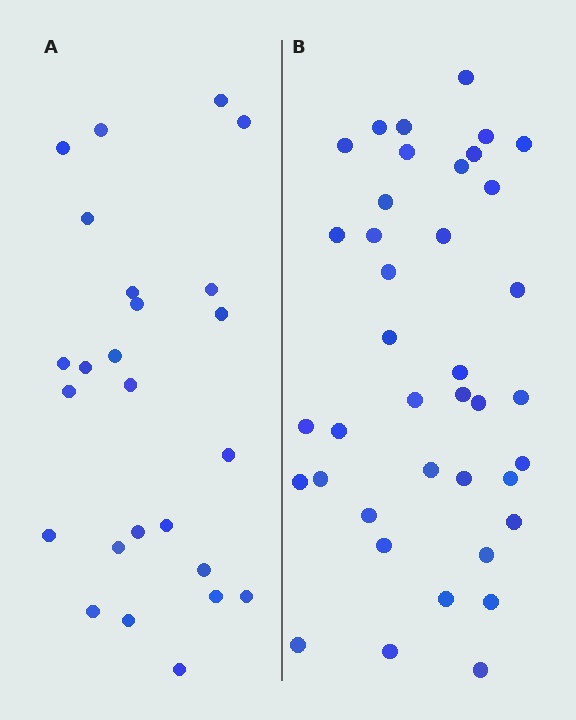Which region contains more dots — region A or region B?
Region B (the right region) has more dots.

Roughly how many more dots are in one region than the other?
Region B has approximately 15 more dots than region A.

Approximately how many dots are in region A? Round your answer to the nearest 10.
About 20 dots. (The exact count is 25, which rounds to 20.)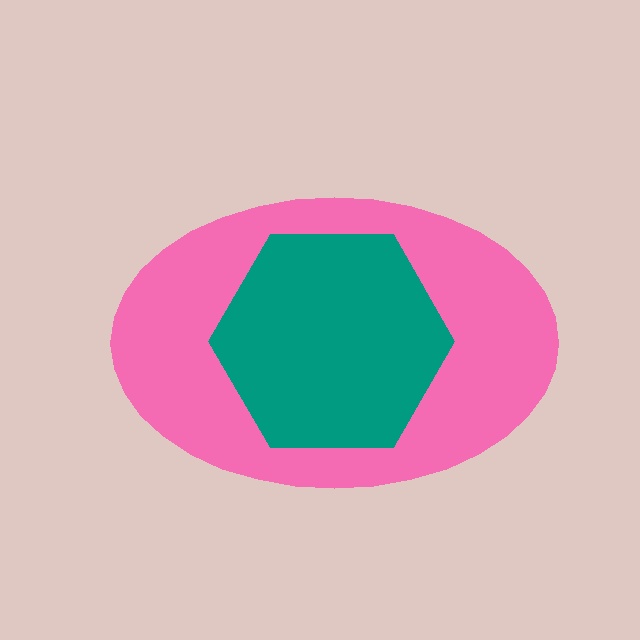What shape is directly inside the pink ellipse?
The teal hexagon.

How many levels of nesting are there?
2.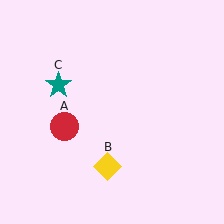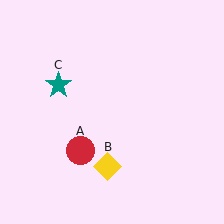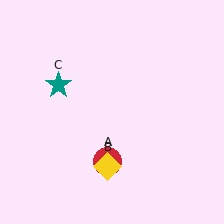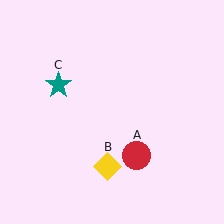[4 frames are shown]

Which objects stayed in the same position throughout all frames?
Yellow diamond (object B) and teal star (object C) remained stationary.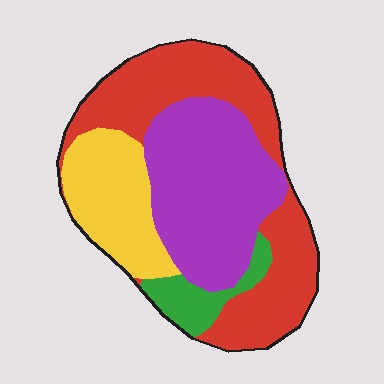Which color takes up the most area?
Red, at roughly 40%.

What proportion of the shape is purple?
Purple covers 34% of the shape.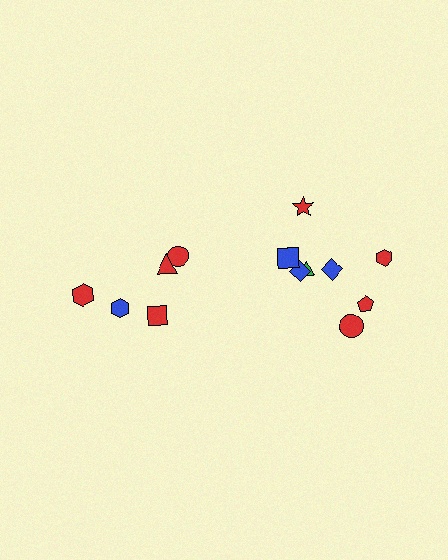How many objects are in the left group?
There are 5 objects.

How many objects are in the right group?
There are 8 objects.